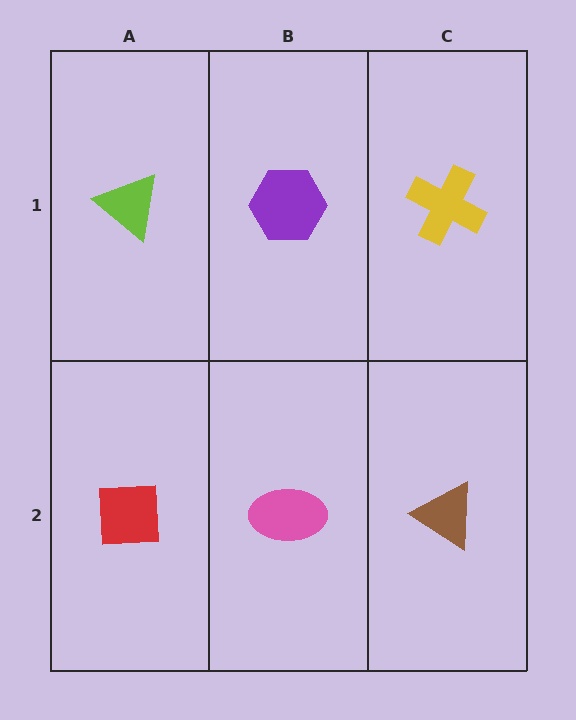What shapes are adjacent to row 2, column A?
A lime triangle (row 1, column A), a pink ellipse (row 2, column B).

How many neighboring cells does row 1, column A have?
2.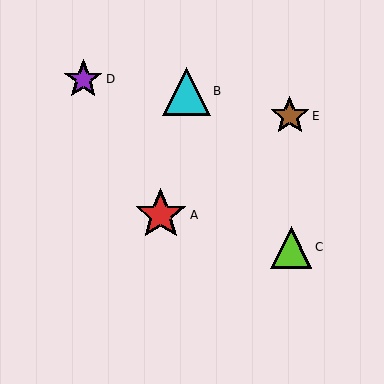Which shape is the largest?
The red star (labeled A) is the largest.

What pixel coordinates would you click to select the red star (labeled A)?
Click at (161, 215) to select the red star A.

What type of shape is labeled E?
Shape E is a brown star.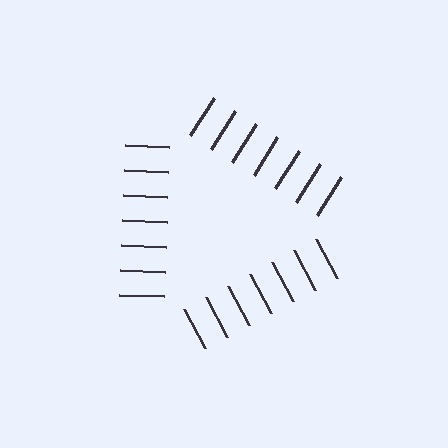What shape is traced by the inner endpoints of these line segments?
An illusory triangle — the line segments terminate on its edges but no continuous stroke is drawn.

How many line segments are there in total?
21 — 7 along each of the 3 edges.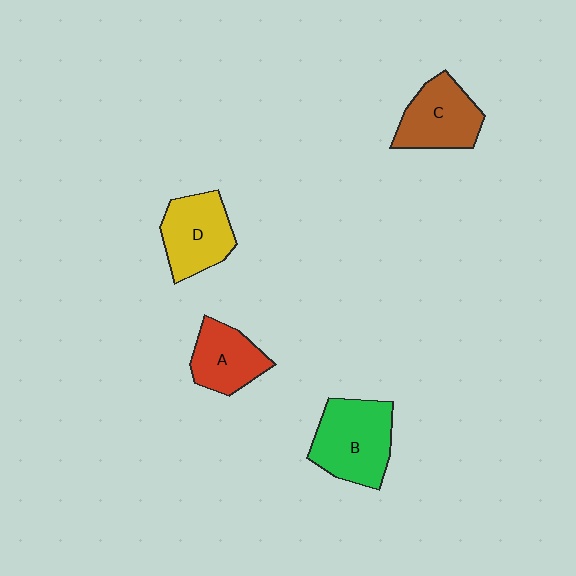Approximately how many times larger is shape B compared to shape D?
Approximately 1.2 times.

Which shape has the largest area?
Shape B (green).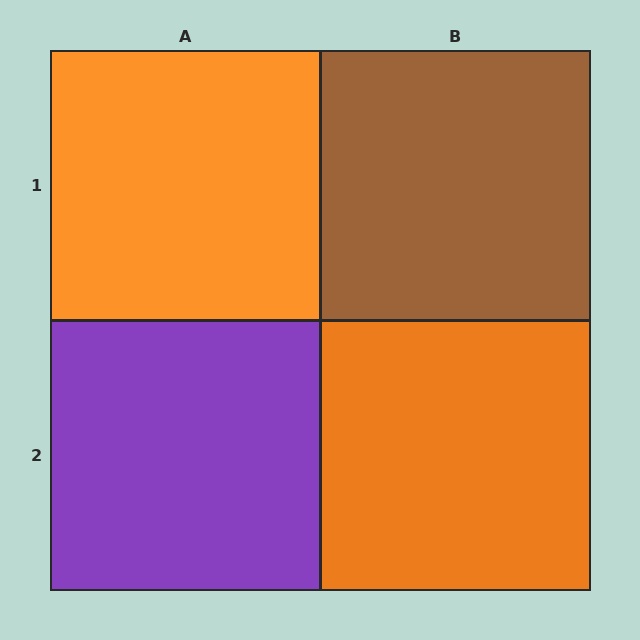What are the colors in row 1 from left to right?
Orange, brown.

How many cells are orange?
2 cells are orange.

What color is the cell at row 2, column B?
Orange.